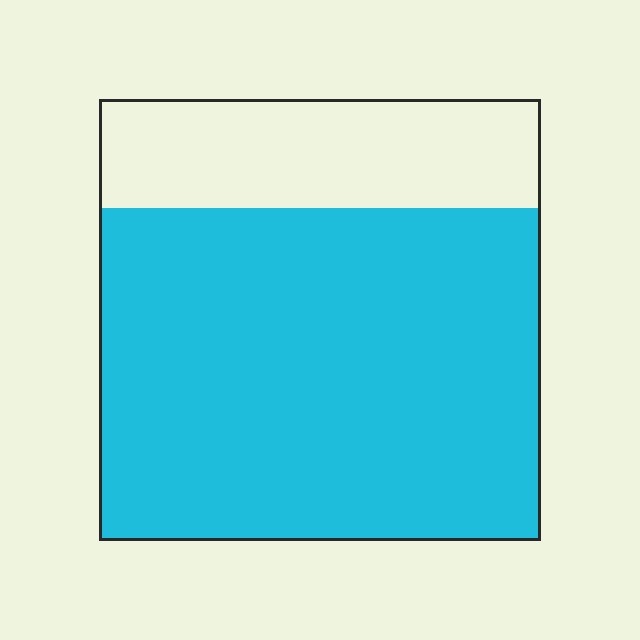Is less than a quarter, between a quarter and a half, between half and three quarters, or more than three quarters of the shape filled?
More than three quarters.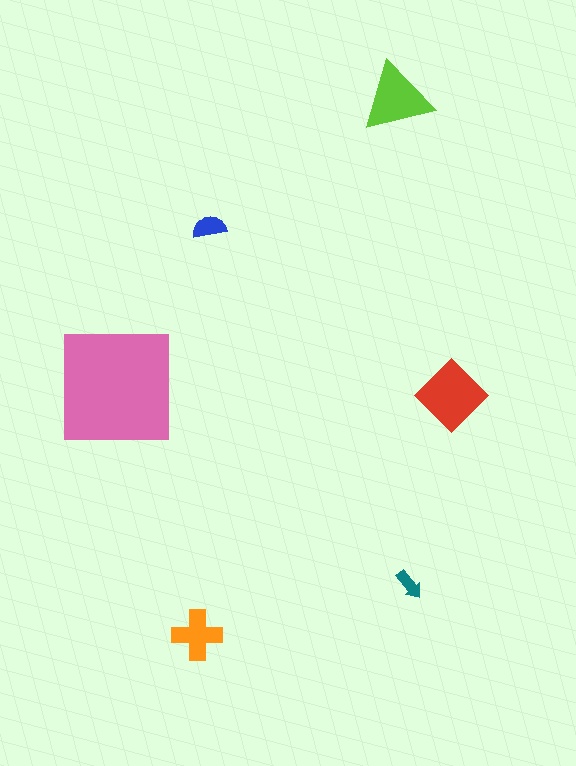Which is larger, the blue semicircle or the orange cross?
The orange cross.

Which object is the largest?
The pink square.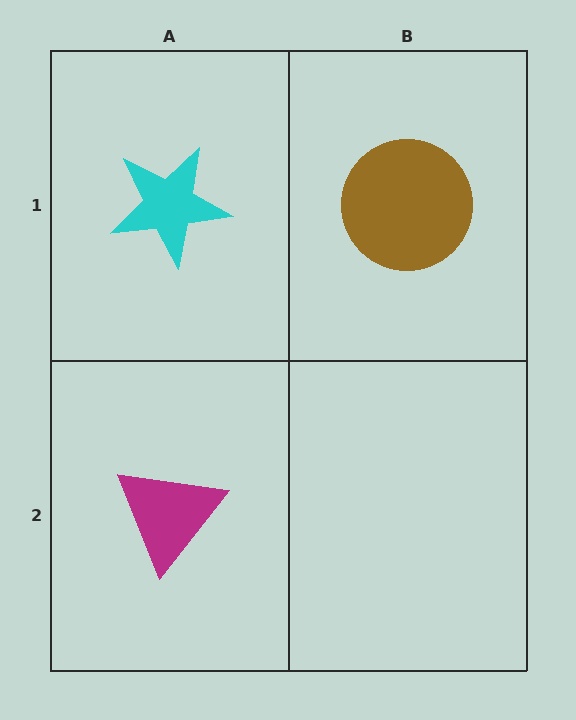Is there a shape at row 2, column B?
No, that cell is empty.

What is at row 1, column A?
A cyan star.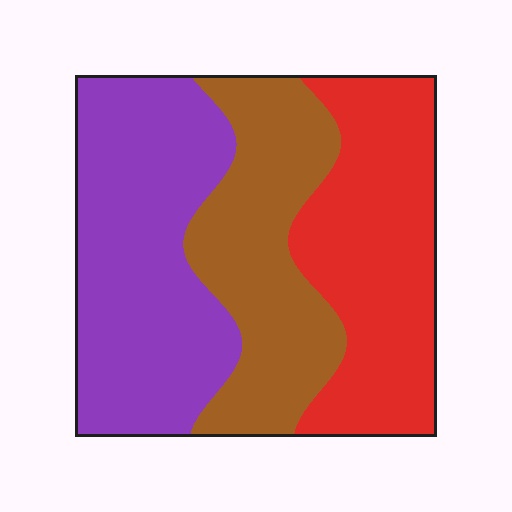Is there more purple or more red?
Purple.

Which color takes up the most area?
Purple, at roughly 40%.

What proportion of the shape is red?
Red takes up between a quarter and a half of the shape.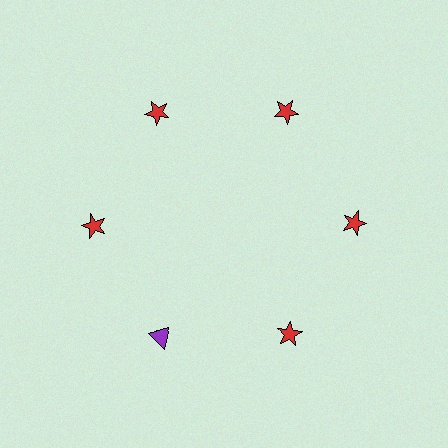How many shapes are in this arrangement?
There are 6 shapes arranged in a ring pattern.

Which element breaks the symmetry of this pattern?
The purple triangle at roughly the 7 o'clock position breaks the symmetry. All other shapes are red stars.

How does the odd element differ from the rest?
It differs in both color (purple instead of red) and shape (triangle instead of star).